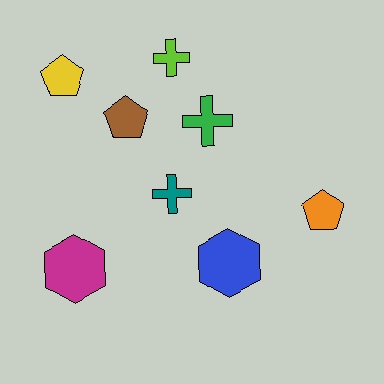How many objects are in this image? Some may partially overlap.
There are 8 objects.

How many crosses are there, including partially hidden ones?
There are 3 crosses.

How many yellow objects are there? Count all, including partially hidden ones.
There is 1 yellow object.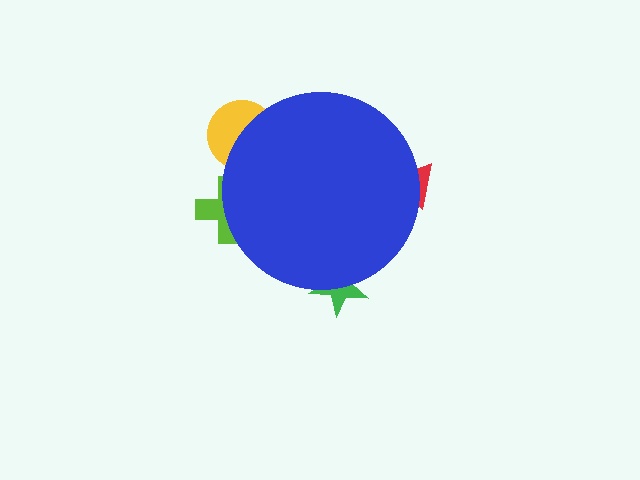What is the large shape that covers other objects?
A blue circle.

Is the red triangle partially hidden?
Yes, the red triangle is partially hidden behind the blue circle.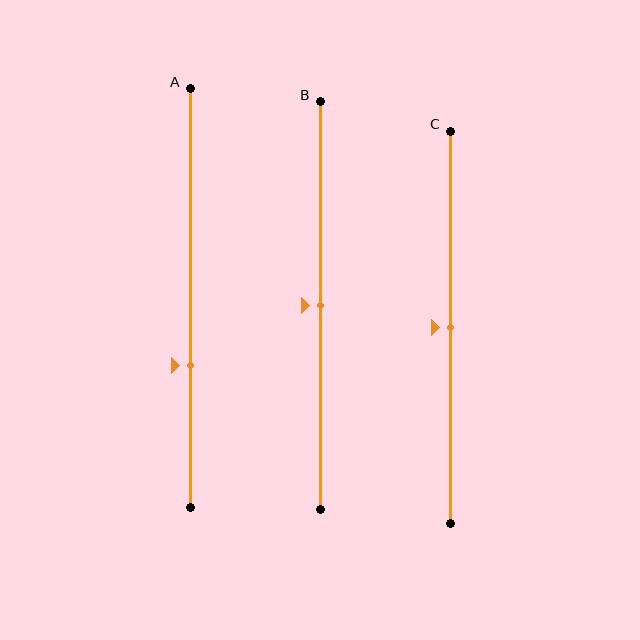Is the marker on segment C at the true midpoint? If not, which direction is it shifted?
Yes, the marker on segment C is at the true midpoint.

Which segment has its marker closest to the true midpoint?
Segment B has its marker closest to the true midpoint.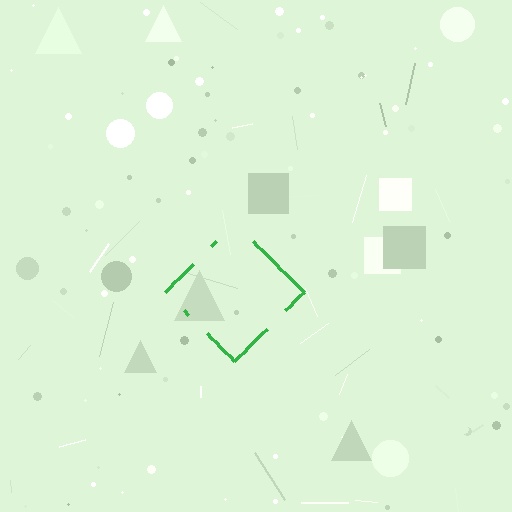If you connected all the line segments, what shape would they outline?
They would outline a diamond.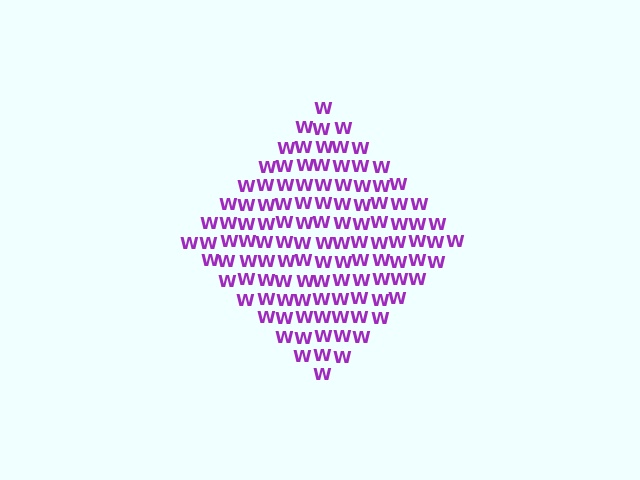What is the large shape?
The large shape is a diamond.